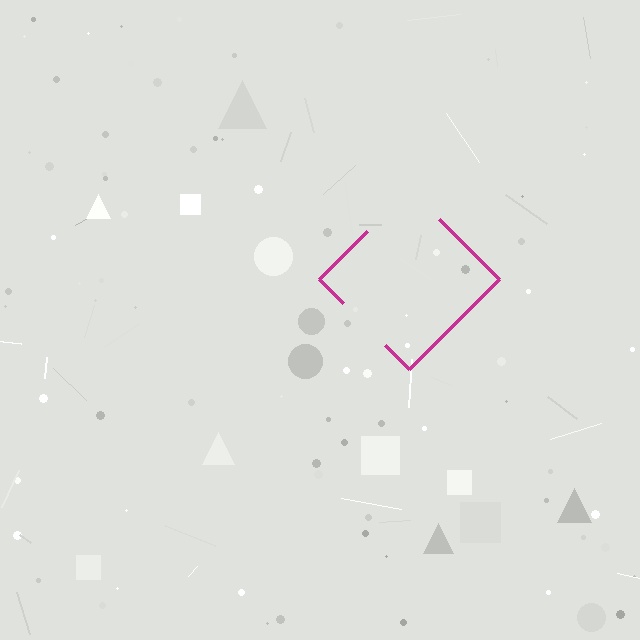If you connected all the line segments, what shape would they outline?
They would outline a diamond.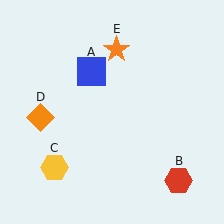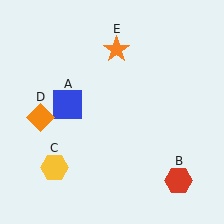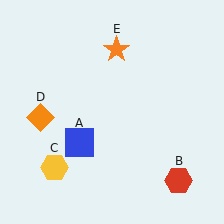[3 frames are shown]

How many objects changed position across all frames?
1 object changed position: blue square (object A).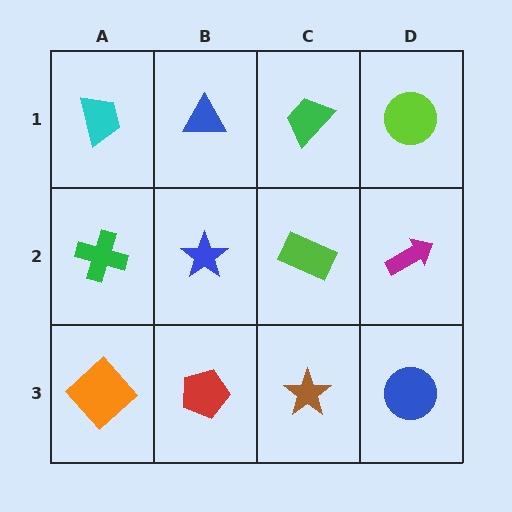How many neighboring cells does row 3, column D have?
2.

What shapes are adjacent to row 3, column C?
A lime rectangle (row 2, column C), a red pentagon (row 3, column B), a blue circle (row 3, column D).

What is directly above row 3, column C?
A lime rectangle.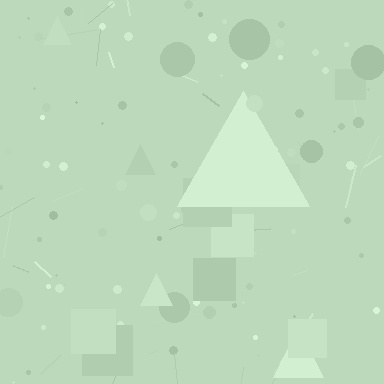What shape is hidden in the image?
A triangle is hidden in the image.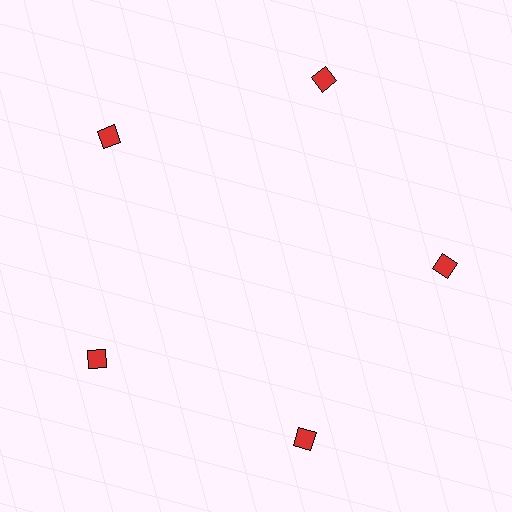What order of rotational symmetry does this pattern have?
This pattern has 5-fold rotational symmetry.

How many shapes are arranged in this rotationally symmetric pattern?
There are 5 shapes, arranged in 5 groups of 1.